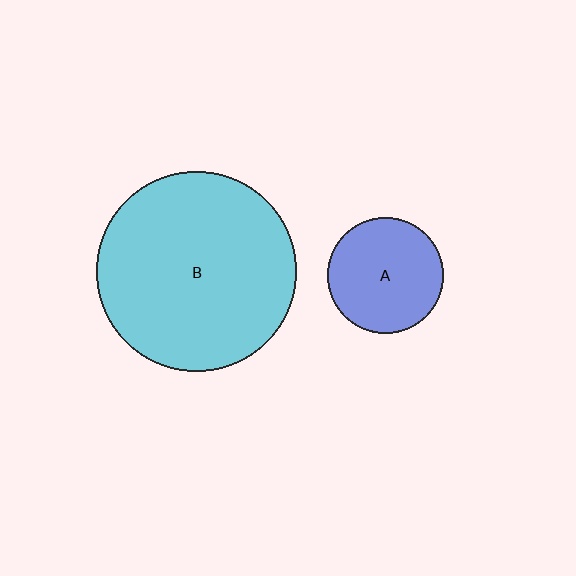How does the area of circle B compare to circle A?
Approximately 3.0 times.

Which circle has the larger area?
Circle B (cyan).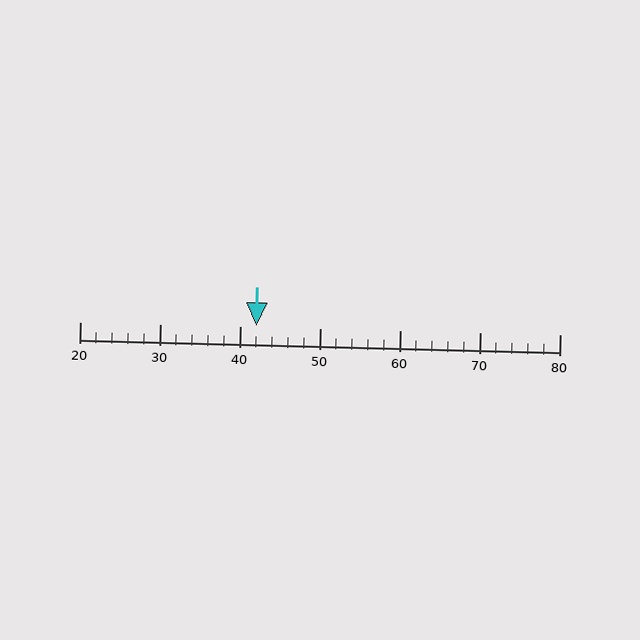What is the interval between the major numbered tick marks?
The major tick marks are spaced 10 units apart.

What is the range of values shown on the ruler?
The ruler shows values from 20 to 80.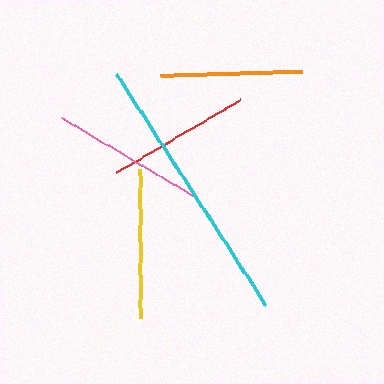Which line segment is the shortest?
The orange line is the shortest at approximately 142 pixels.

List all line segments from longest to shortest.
From longest to shortest: cyan, pink, yellow, red, orange.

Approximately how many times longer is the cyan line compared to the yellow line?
The cyan line is approximately 1.8 times the length of the yellow line.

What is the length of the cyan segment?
The cyan segment is approximately 274 pixels long.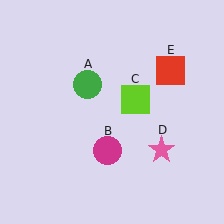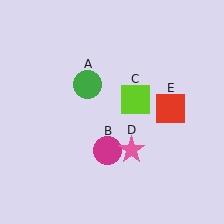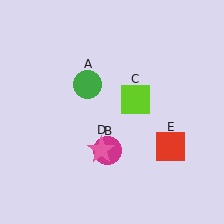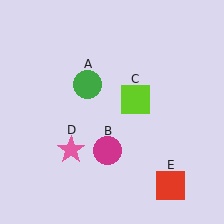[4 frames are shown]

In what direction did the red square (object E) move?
The red square (object E) moved down.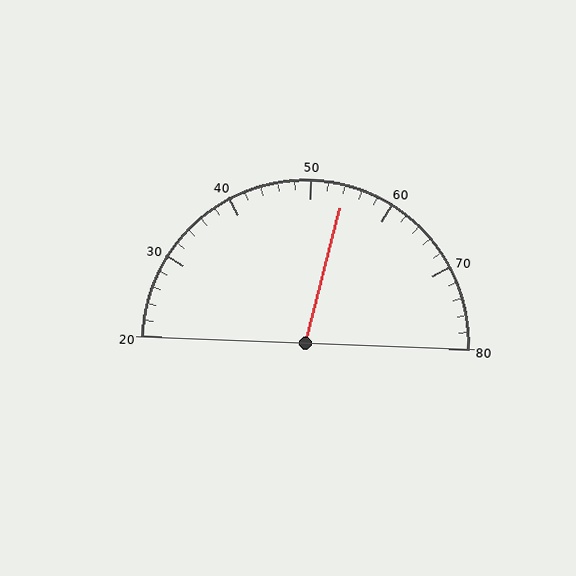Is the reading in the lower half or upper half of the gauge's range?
The reading is in the upper half of the range (20 to 80).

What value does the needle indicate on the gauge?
The needle indicates approximately 54.